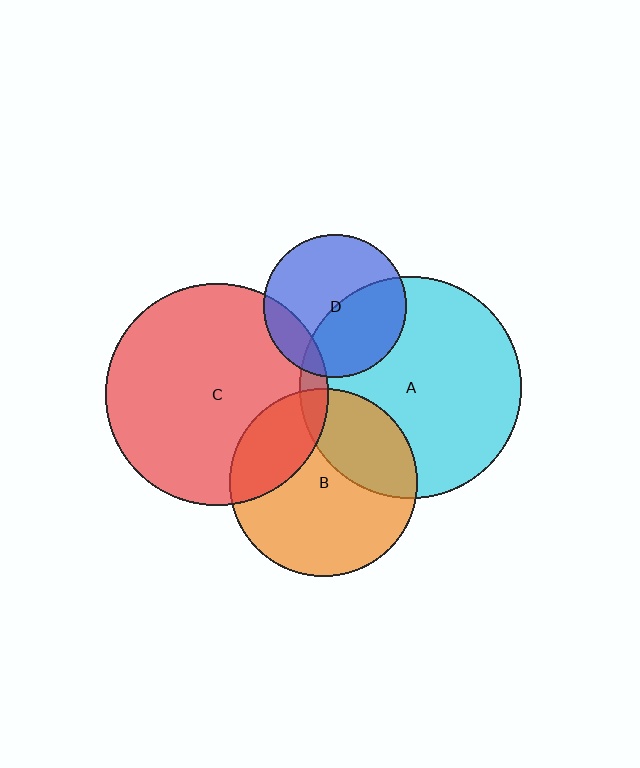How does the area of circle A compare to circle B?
Approximately 1.4 times.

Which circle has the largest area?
Circle C (red).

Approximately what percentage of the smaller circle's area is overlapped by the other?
Approximately 30%.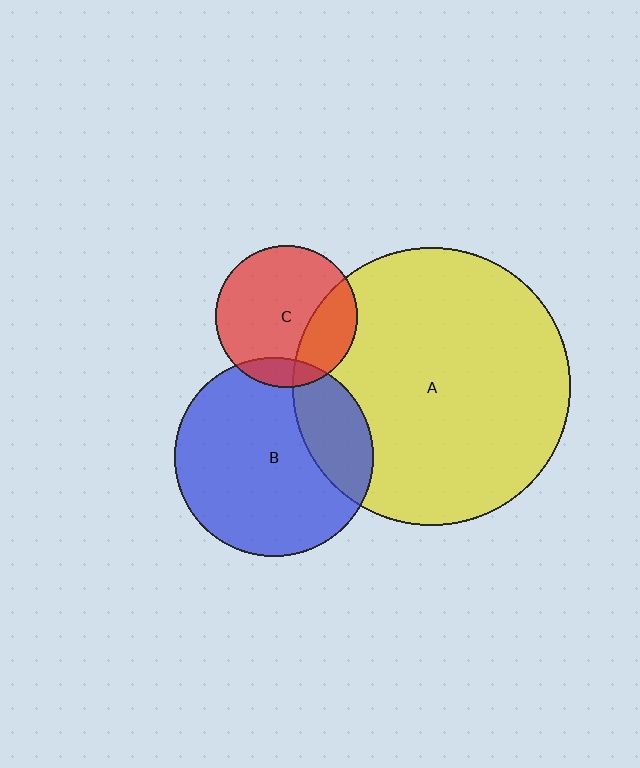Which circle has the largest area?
Circle A (yellow).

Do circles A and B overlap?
Yes.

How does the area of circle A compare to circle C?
Approximately 3.8 times.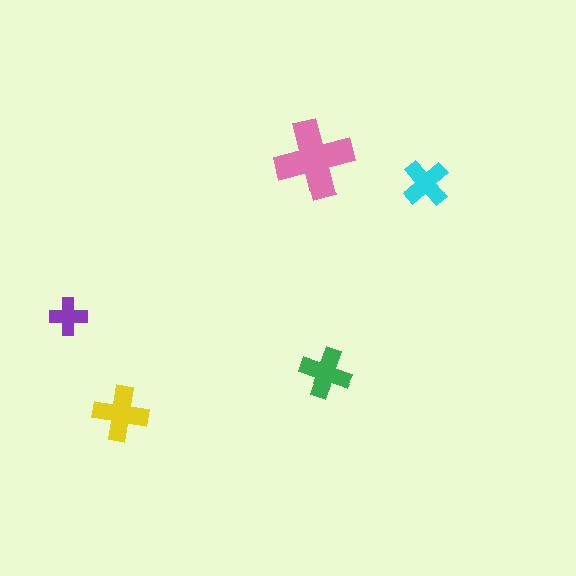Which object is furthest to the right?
The cyan cross is rightmost.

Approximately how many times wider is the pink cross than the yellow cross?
About 1.5 times wider.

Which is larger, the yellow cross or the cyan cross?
The yellow one.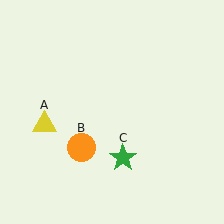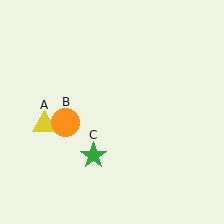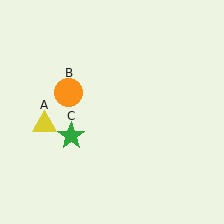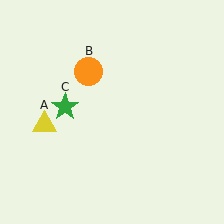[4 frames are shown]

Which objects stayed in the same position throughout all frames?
Yellow triangle (object A) remained stationary.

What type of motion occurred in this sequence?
The orange circle (object B), green star (object C) rotated clockwise around the center of the scene.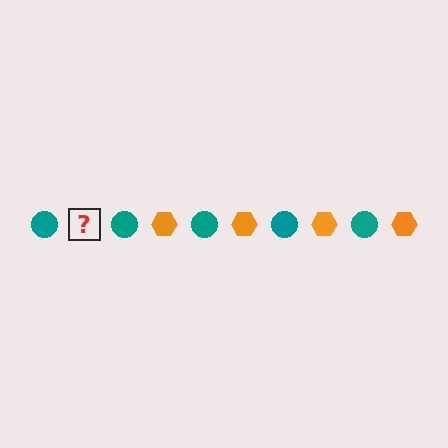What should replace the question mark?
The question mark should be replaced with an orange hexagon.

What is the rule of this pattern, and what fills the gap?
The rule is that the pattern alternates between teal circle and orange hexagon. The gap should be filled with an orange hexagon.